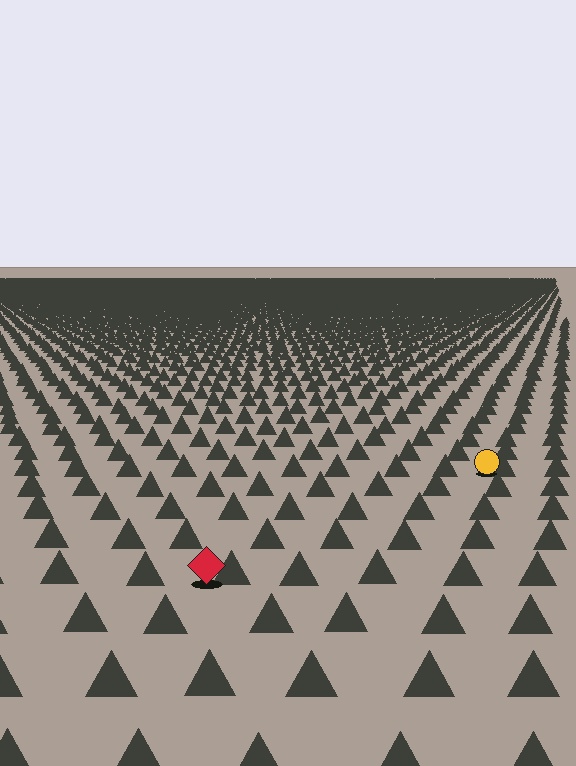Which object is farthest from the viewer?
The yellow circle is farthest from the viewer. It appears smaller and the ground texture around it is denser.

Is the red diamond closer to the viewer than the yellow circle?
Yes. The red diamond is closer — you can tell from the texture gradient: the ground texture is coarser near it.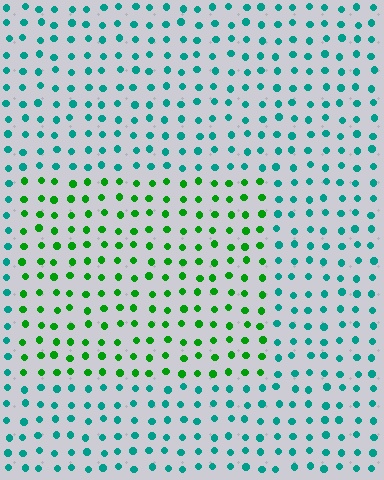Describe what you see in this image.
The image is filled with small teal elements in a uniform arrangement. A rectangle-shaped region is visible where the elements are tinted to a slightly different hue, forming a subtle color boundary.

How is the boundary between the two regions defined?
The boundary is defined purely by a slight shift in hue (about 49 degrees). Spacing, size, and orientation are identical on both sides.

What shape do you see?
I see a rectangle.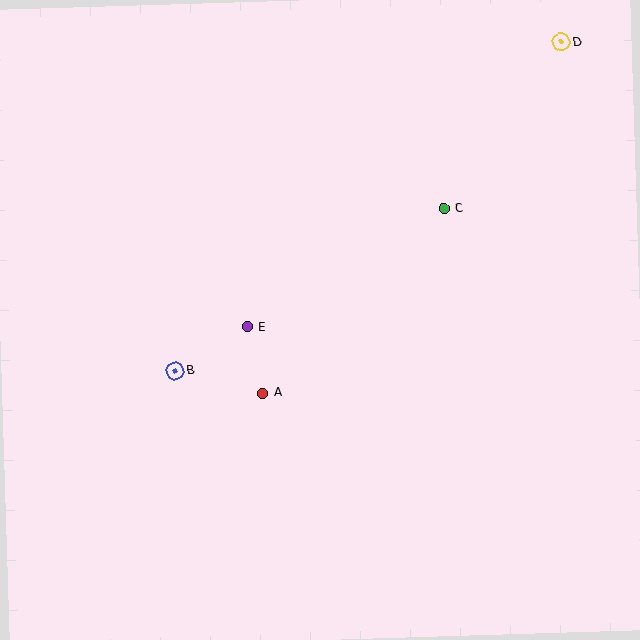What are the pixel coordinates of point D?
Point D is at (561, 42).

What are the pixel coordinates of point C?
Point C is at (444, 208).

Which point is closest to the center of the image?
Point E at (248, 327) is closest to the center.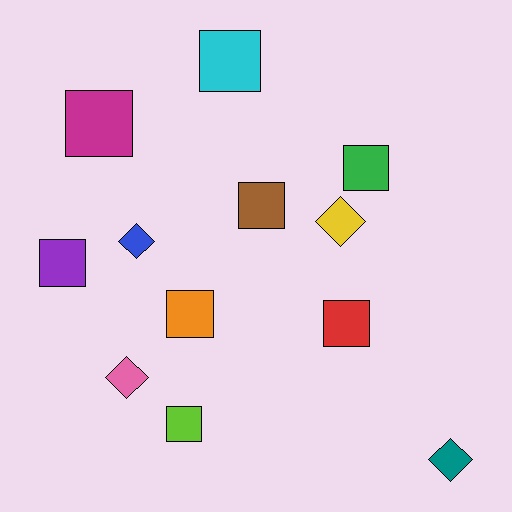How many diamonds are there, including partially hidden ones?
There are 4 diamonds.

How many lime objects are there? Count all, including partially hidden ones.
There is 1 lime object.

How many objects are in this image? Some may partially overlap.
There are 12 objects.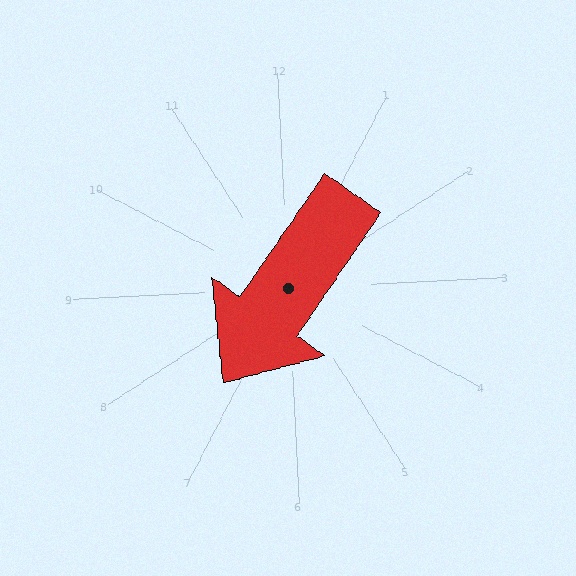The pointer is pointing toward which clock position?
Roughly 7 o'clock.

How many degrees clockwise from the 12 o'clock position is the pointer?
Approximately 217 degrees.